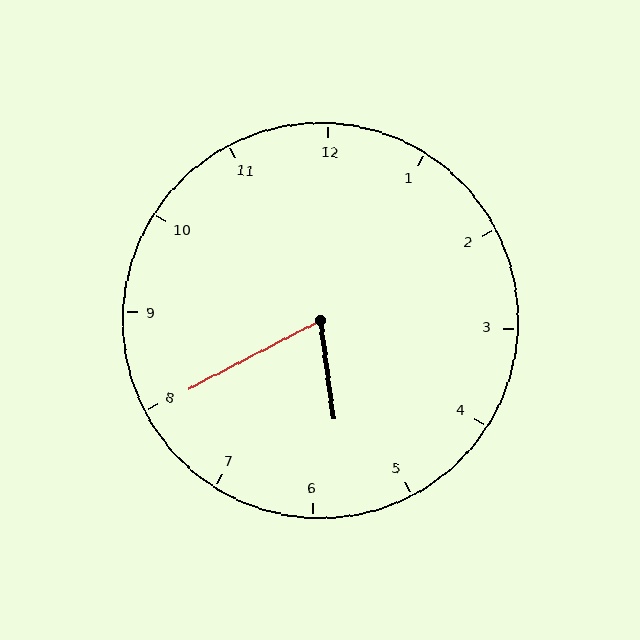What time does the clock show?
5:40.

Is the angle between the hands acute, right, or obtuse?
It is acute.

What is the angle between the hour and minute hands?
Approximately 70 degrees.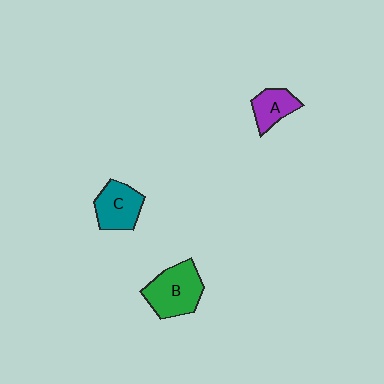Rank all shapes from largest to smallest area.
From largest to smallest: B (green), C (teal), A (purple).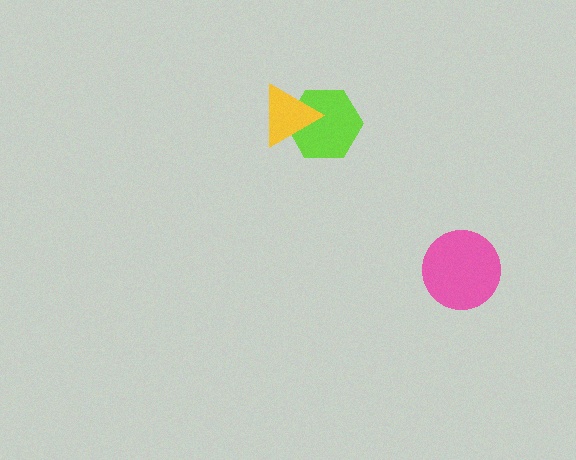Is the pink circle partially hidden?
No, no other shape covers it.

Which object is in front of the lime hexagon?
The yellow triangle is in front of the lime hexagon.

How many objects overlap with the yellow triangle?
1 object overlaps with the yellow triangle.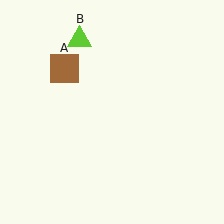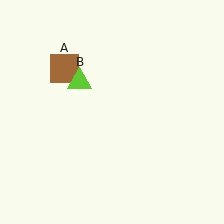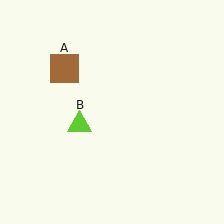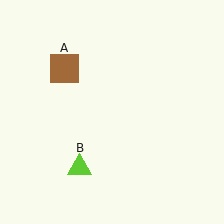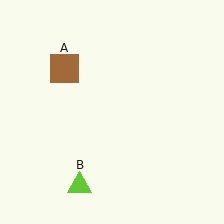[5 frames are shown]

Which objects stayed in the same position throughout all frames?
Brown square (object A) remained stationary.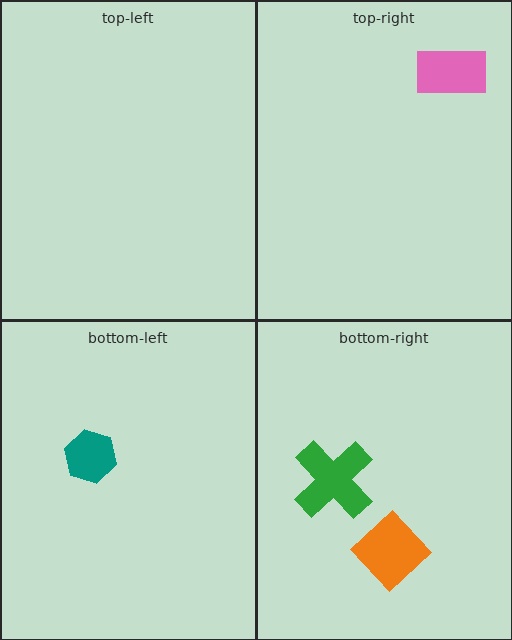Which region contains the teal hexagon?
The bottom-left region.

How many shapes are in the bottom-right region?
2.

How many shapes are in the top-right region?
1.